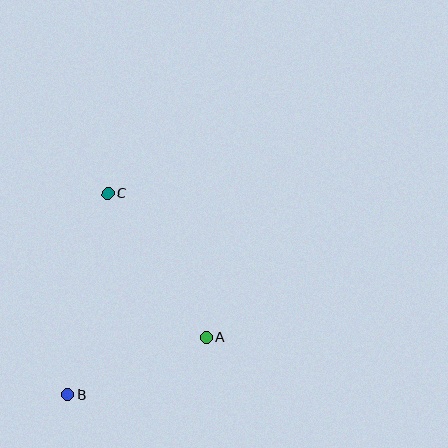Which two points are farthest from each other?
Points B and C are farthest from each other.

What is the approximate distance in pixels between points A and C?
The distance between A and C is approximately 174 pixels.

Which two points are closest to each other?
Points A and B are closest to each other.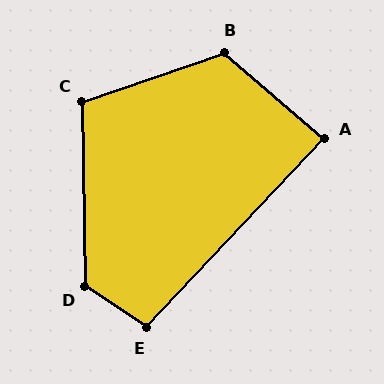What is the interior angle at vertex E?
Approximately 100 degrees (obtuse).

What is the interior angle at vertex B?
Approximately 121 degrees (obtuse).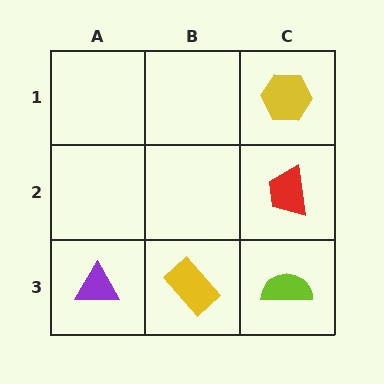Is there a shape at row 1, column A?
No, that cell is empty.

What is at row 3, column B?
A yellow rectangle.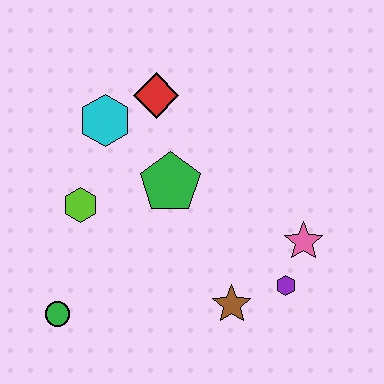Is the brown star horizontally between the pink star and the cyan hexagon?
Yes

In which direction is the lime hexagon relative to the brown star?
The lime hexagon is to the left of the brown star.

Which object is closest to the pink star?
The purple hexagon is closest to the pink star.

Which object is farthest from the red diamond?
The green circle is farthest from the red diamond.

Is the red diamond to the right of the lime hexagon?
Yes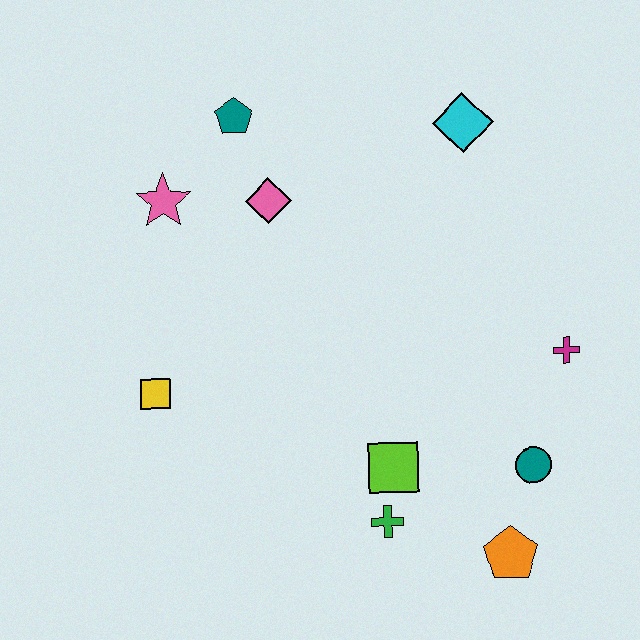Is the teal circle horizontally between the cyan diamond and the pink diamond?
No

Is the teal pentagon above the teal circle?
Yes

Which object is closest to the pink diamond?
The teal pentagon is closest to the pink diamond.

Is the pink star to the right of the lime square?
No